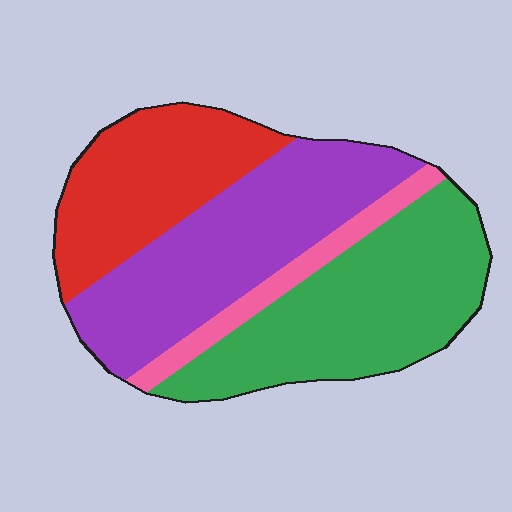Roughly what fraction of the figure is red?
Red takes up between a sixth and a third of the figure.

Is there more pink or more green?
Green.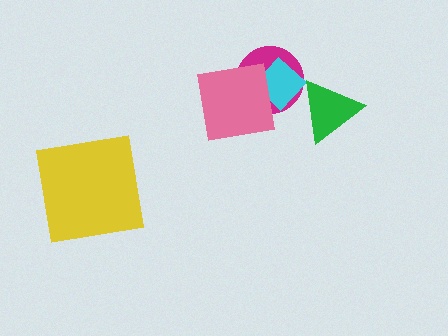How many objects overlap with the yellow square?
0 objects overlap with the yellow square.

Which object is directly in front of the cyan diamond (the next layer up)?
The green triangle is directly in front of the cyan diamond.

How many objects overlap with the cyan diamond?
3 objects overlap with the cyan diamond.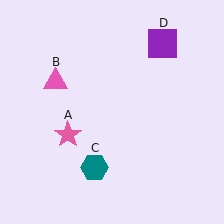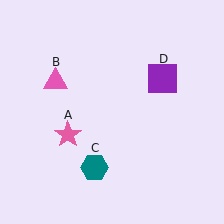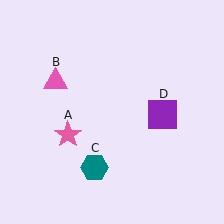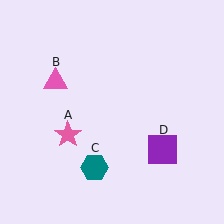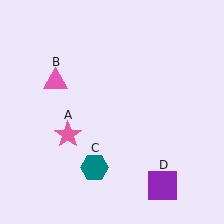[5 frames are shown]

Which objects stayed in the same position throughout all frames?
Pink star (object A) and pink triangle (object B) and teal hexagon (object C) remained stationary.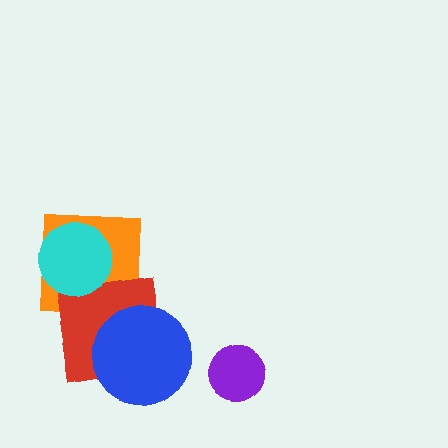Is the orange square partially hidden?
Yes, it is partially covered by another shape.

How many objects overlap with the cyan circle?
1 object overlaps with the cyan circle.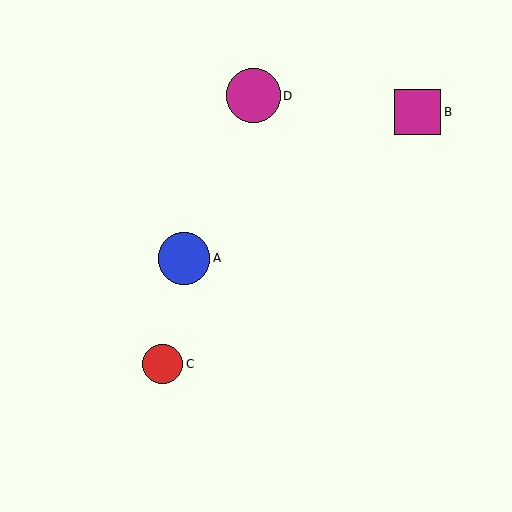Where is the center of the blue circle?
The center of the blue circle is at (184, 258).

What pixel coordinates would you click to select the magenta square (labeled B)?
Click at (418, 112) to select the magenta square B.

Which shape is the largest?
The magenta circle (labeled D) is the largest.